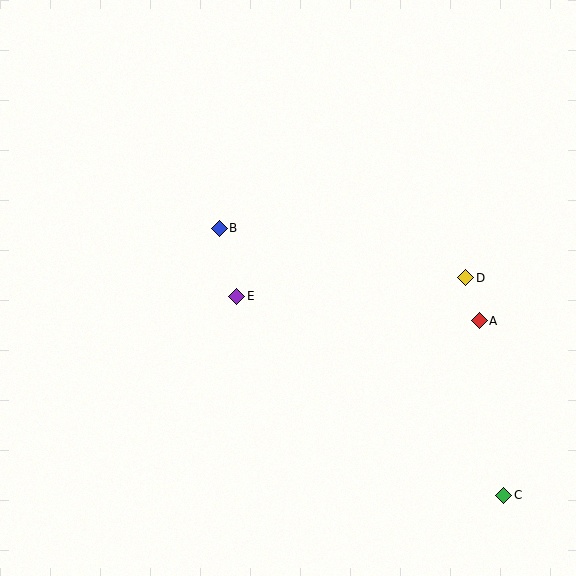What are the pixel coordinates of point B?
Point B is at (219, 228).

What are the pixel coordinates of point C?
Point C is at (504, 495).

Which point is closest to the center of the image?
Point E at (237, 296) is closest to the center.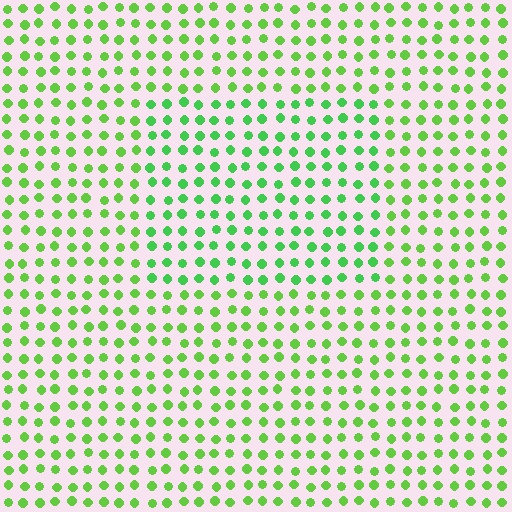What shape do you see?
I see a rectangle.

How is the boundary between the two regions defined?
The boundary is defined purely by a slight shift in hue (about 22 degrees). Spacing, size, and orientation are identical on both sides.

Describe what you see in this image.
The image is filled with small lime elements in a uniform arrangement. A rectangle-shaped region is visible where the elements are tinted to a slightly different hue, forming a subtle color boundary.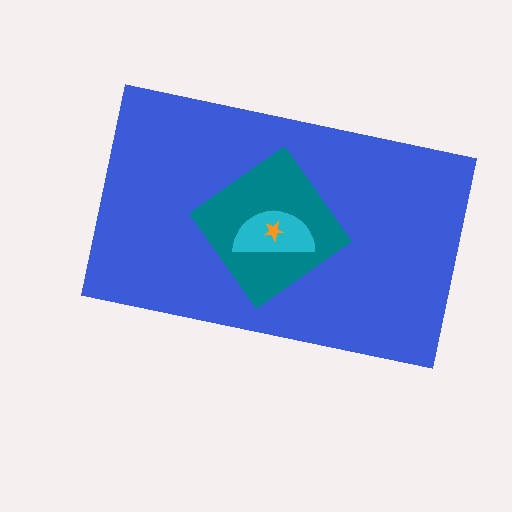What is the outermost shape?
The blue rectangle.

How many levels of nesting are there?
4.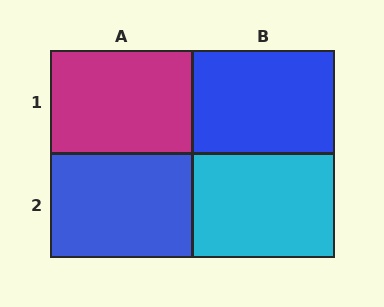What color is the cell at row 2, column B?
Cyan.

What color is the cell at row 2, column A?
Blue.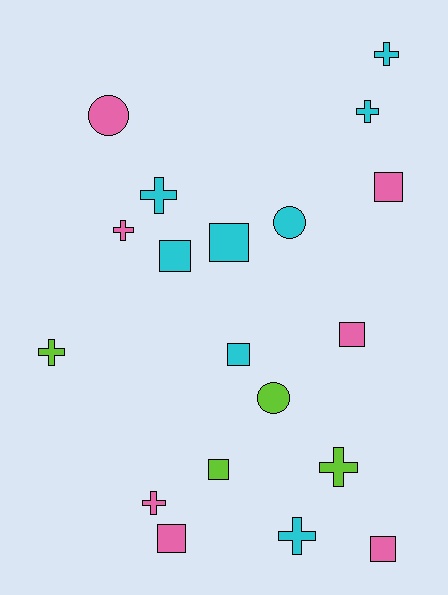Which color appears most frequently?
Cyan, with 8 objects.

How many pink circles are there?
There is 1 pink circle.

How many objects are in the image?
There are 19 objects.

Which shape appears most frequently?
Cross, with 8 objects.